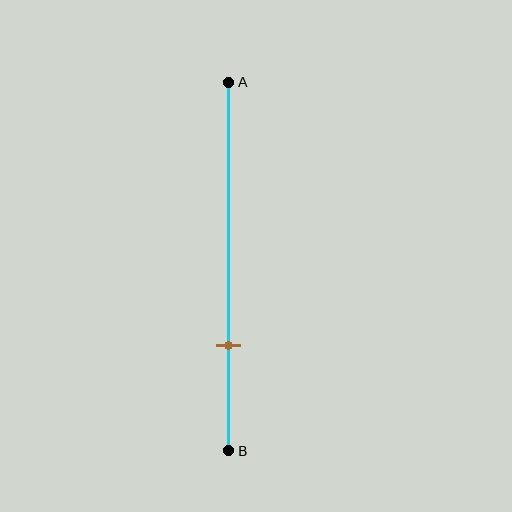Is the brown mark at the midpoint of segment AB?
No, the mark is at about 70% from A, not at the 50% midpoint.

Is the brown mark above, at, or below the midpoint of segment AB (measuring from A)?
The brown mark is below the midpoint of segment AB.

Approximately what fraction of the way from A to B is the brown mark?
The brown mark is approximately 70% of the way from A to B.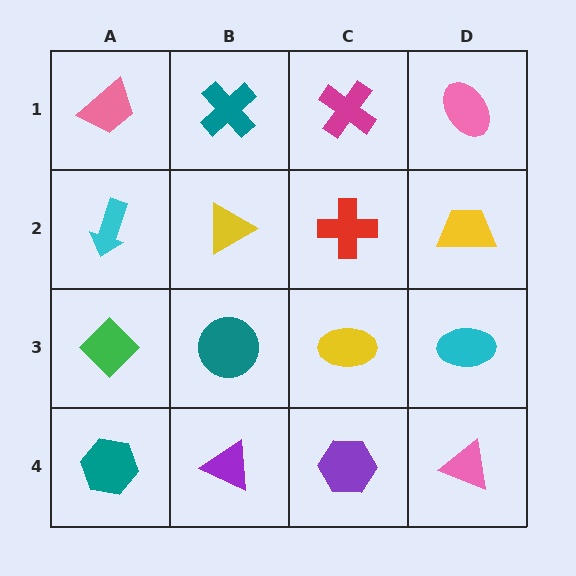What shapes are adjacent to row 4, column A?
A green diamond (row 3, column A), a purple triangle (row 4, column B).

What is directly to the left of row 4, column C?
A purple triangle.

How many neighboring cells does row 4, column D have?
2.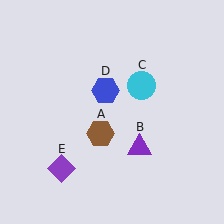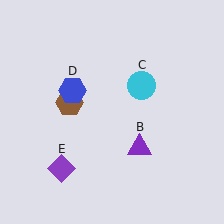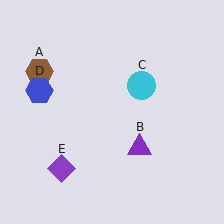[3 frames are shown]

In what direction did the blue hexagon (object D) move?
The blue hexagon (object D) moved left.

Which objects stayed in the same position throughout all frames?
Purple triangle (object B) and cyan circle (object C) and purple diamond (object E) remained stationary.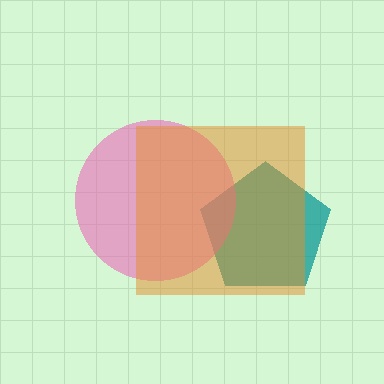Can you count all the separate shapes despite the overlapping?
Yes, there are 3 separate shapes.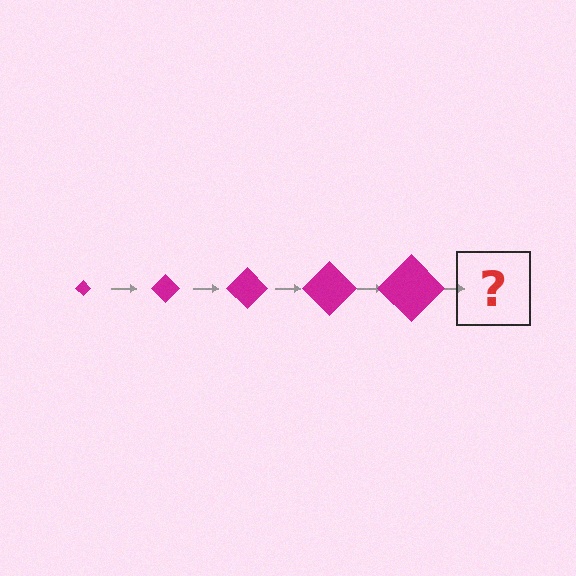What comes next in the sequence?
The next element should be a magenta diamond, larger than the previous one.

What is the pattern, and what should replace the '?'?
The pattern is that the diamond gets progressively larger each step. The '?' should be a magenta diamond, larger than the previous one.